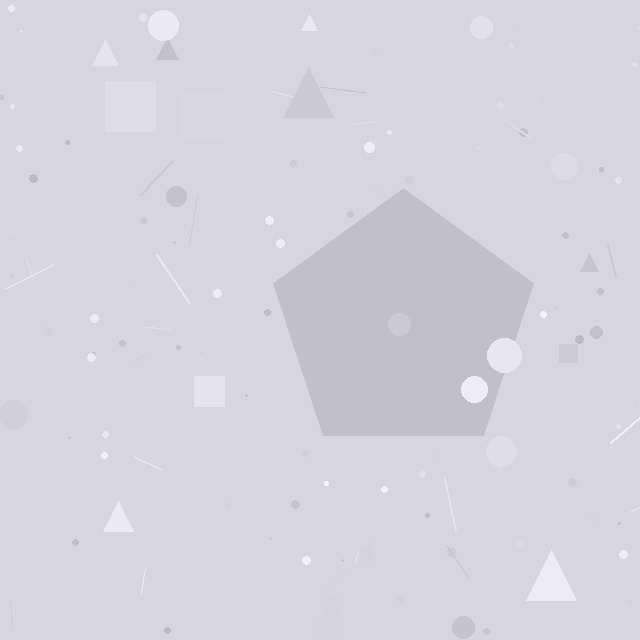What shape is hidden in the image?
A pentagon is hidden in the image.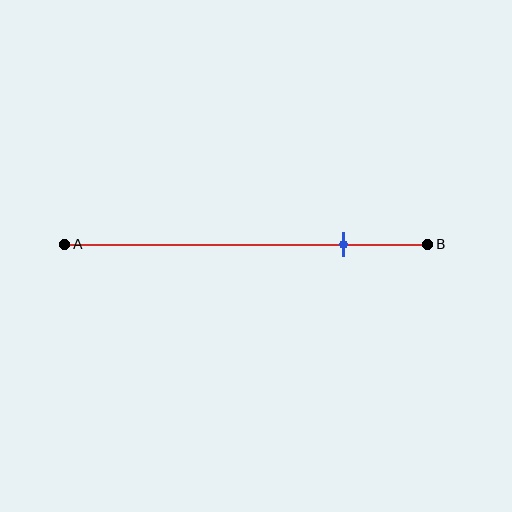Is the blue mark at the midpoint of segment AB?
No, the mark is at about 75% from A, not at the 50% midpoint.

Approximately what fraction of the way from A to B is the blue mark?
The blue mark is approximately 75% of the way from A to B.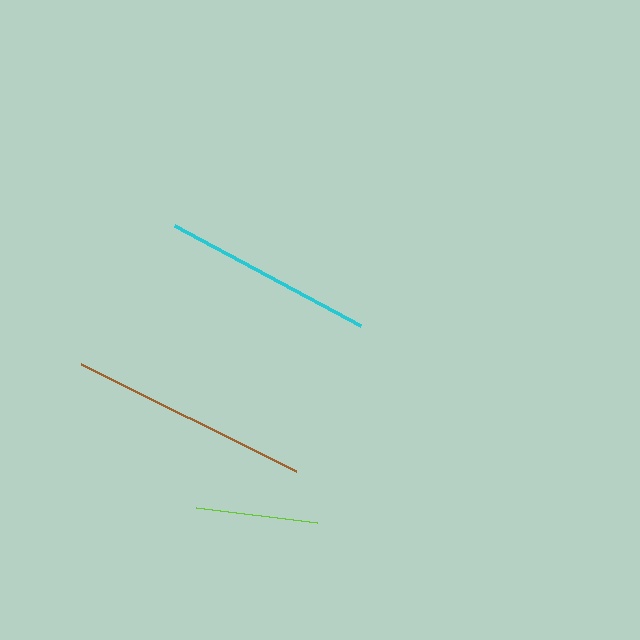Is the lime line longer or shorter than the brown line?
The brown line is longer than the lime line.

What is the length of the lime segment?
The lime segment is approximately 122 pixels long.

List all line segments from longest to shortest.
From longest to shortest: brown, cyan, lime.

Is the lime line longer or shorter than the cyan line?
The cyan line is longer than the lime line.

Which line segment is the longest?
The brown line is the longest at approximately 241 pixels.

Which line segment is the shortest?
The lime line is the shortest at approximately 122 pixels.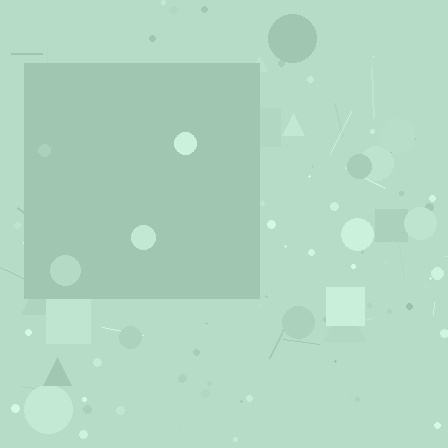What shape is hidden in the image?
A square is hidden in the image.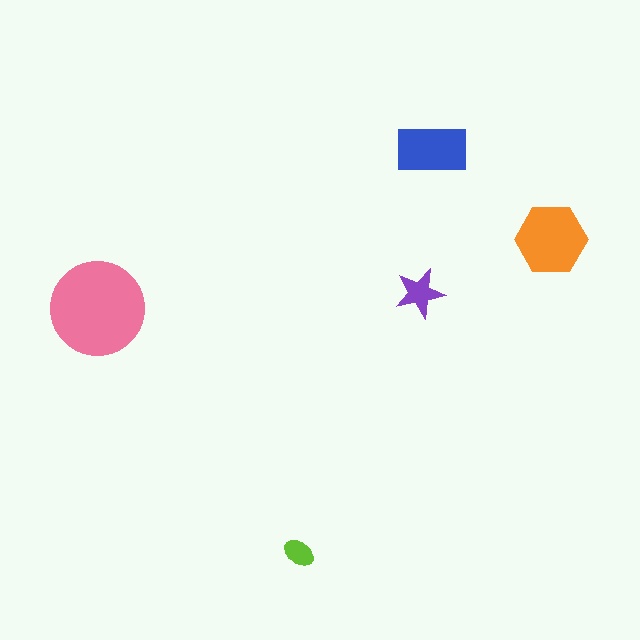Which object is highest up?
The blue rectangle is topmost.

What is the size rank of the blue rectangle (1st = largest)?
3rd.